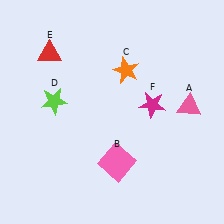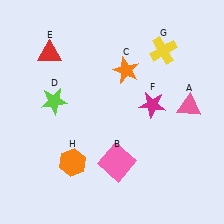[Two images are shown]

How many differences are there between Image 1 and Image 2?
There are 2 differences between the two images.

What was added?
A yellow cross (G), an orange hexagon (H) were added in Image 2.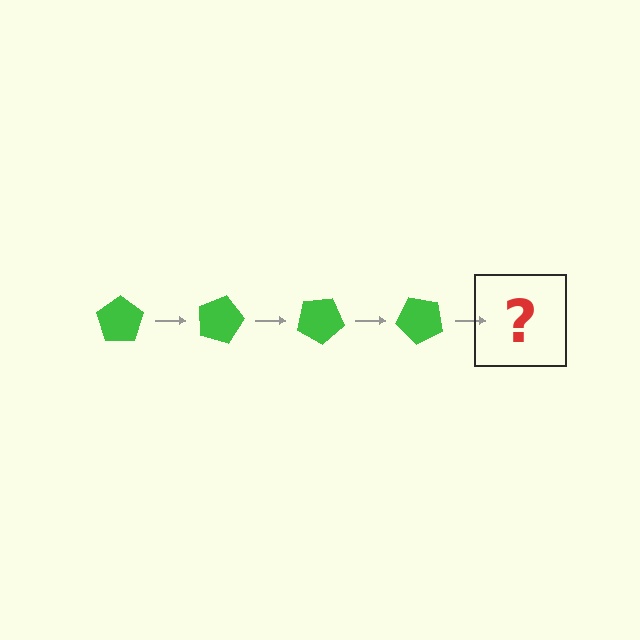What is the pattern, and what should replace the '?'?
The pattern is that the pentagon rotates 15 degrees each step. The '?' should be a green pentagon rotated 60 degrees.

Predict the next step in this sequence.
The next step is a green pentagon rotated 60 degrees.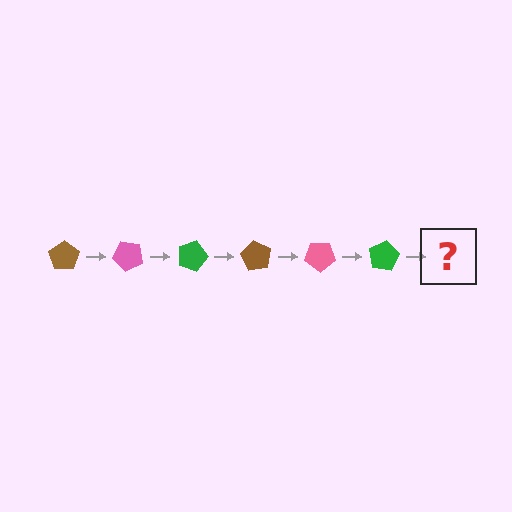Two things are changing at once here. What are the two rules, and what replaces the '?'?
The two rules are that it rotates 45 degrees each step and the color cycles through brown, pink, and green. The '?' should be a brown pentagon, rotated 270 degrees from the start.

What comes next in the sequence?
The next element should be a brown pentagon, rotated 270 degrees from the start.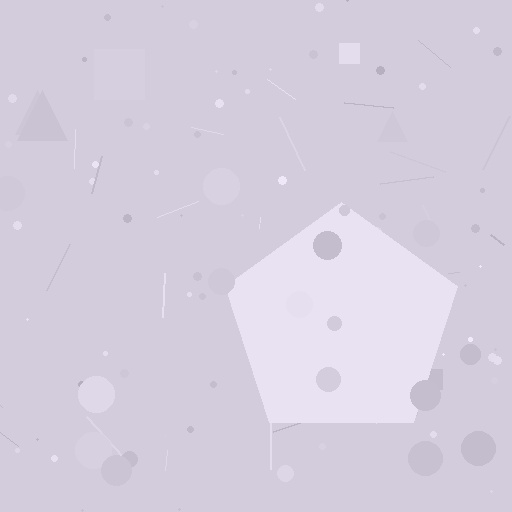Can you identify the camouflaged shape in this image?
The camouflaged shape is a pentagon.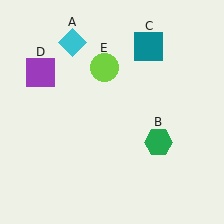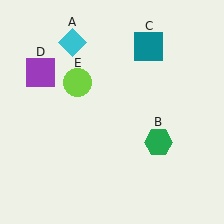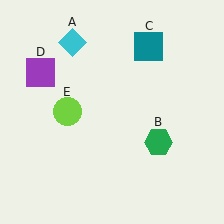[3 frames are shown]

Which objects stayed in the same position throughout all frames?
Cyan diamond (object A) and green hexagon (object B) and teal square (object C) and purple square (object D) remained stationary.